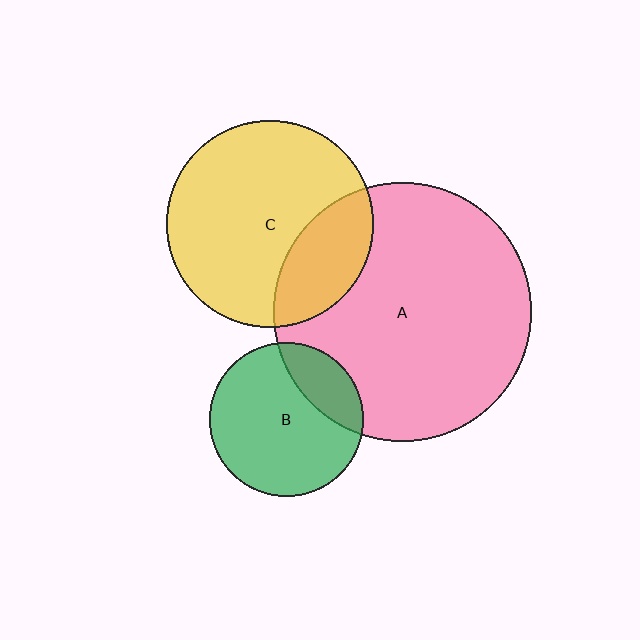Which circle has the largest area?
Circle A (pink).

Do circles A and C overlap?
Yes.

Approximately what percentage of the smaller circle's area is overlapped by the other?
Approximately 25%.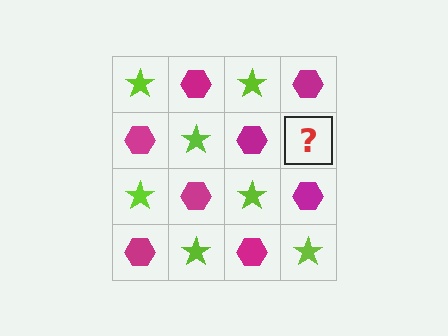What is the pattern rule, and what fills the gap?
The rule is that it alternates lime star and magenta hexagon in a checkerboard pattern. The gap should be filled with a lime star.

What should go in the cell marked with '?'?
The missing cell should contain a lime star.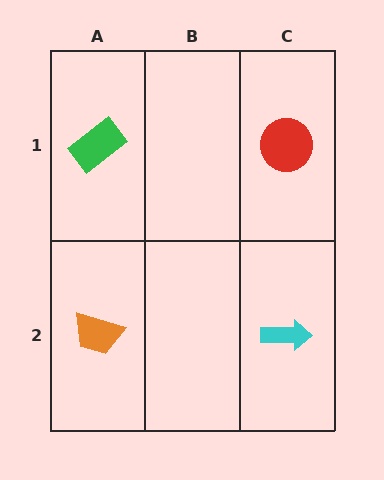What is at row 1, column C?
A red circle.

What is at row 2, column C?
A cyan arrow.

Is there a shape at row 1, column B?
No, that cell is empty.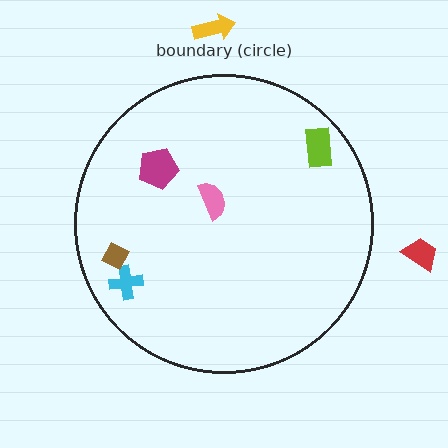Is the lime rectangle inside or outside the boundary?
Inside.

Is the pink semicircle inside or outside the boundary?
Inside.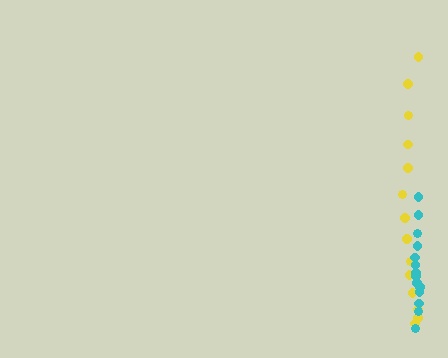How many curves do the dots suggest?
There are 2 distinct paths.